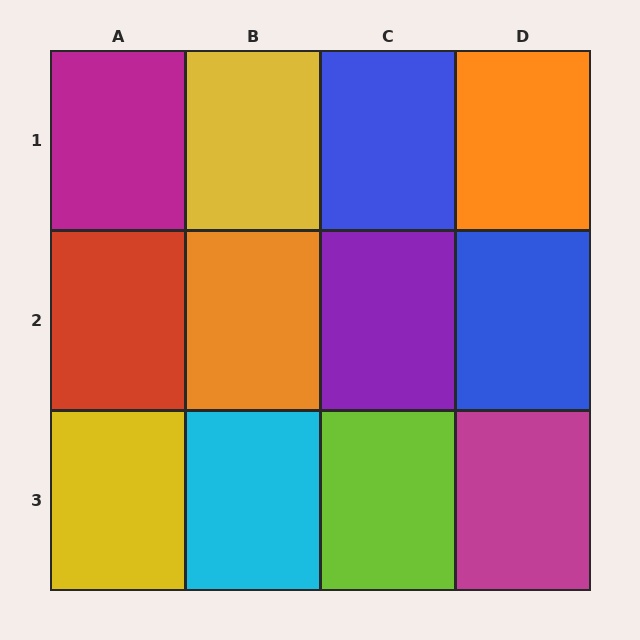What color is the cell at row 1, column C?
Blue.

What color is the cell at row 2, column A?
Red.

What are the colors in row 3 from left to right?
Yellow, cyan, lime, magenta.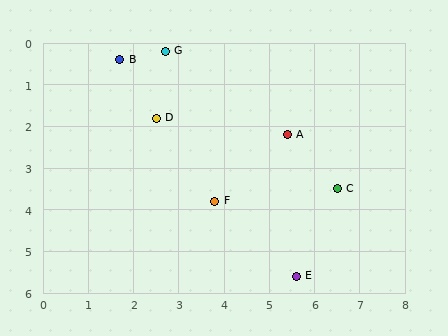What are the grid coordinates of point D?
Point D is at approximately (2.5, 1.8).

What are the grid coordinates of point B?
Point B is at approximately (1.7, 0.4).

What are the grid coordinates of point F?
Point F is at approximately (3.8, 3.8).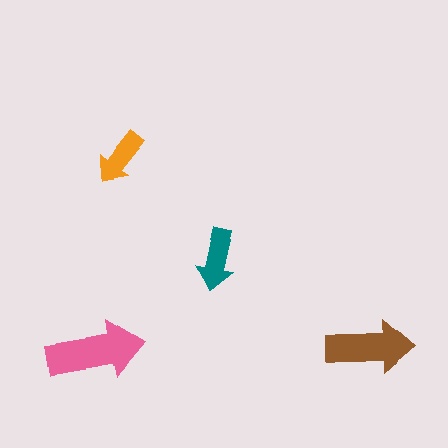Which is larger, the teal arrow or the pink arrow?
The pink one.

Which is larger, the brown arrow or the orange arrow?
The brown one.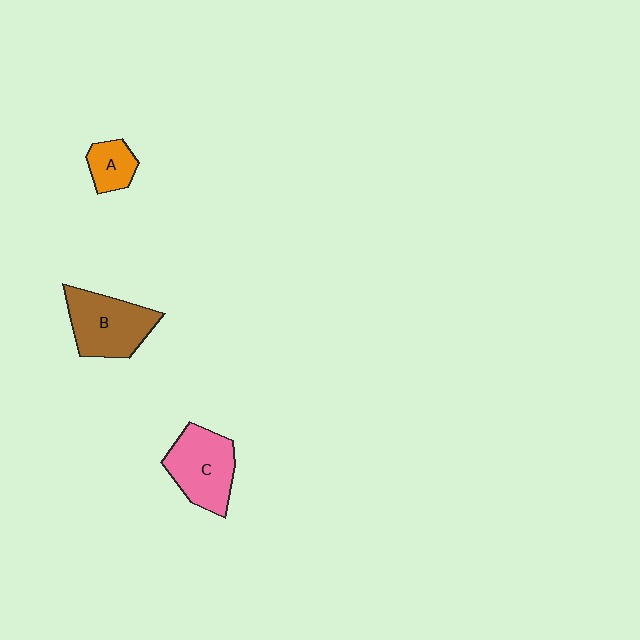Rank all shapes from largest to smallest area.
From largest to smallest: B (brown), C (pink), A (orange).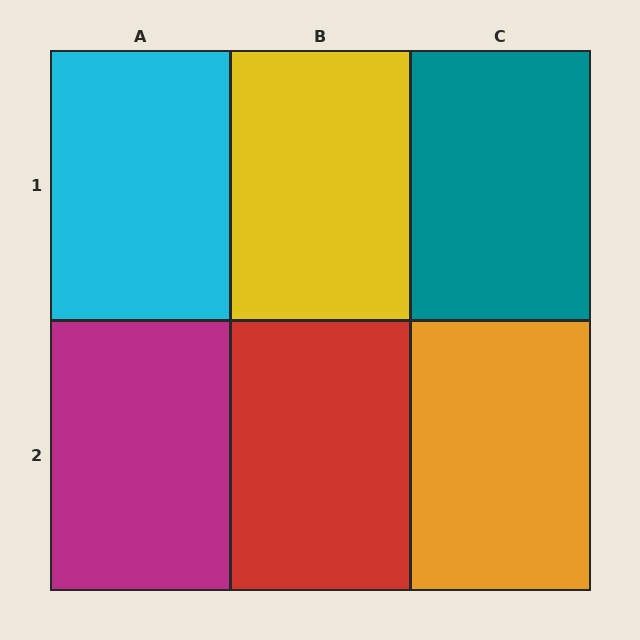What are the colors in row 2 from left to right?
Magenta, red, orange.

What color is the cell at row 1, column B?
Yellow.